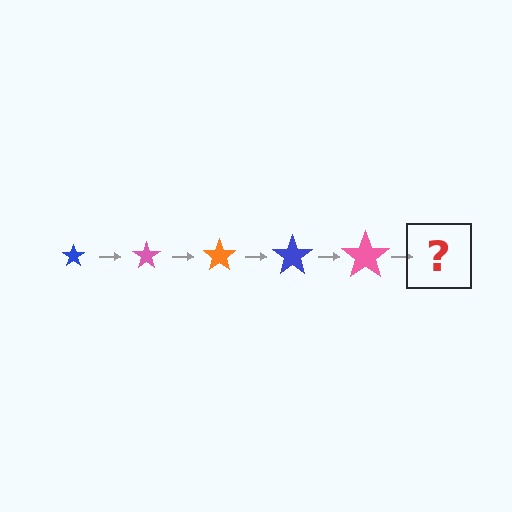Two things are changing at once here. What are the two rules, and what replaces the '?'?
The two rules are that the star grows larger each step and the color cycles through blue, pink, and orange. The '?' should be an orange star, larger than the previous one.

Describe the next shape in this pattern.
It should be an orange star, larger than the previous one.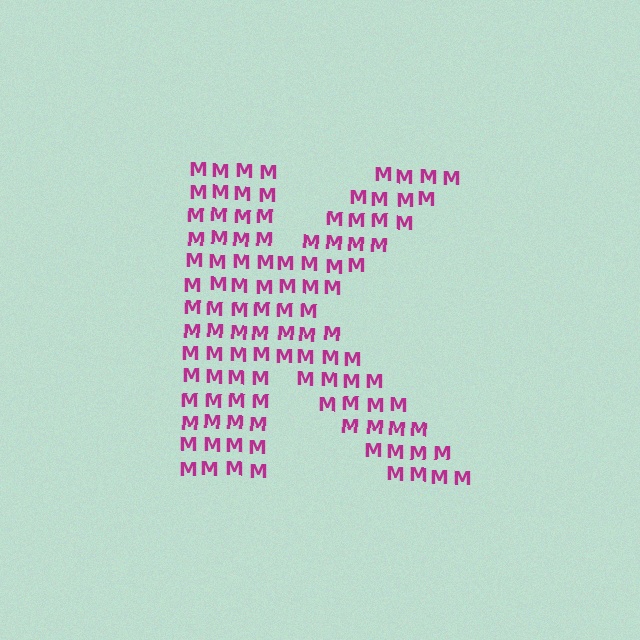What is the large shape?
The large shape is the letter K.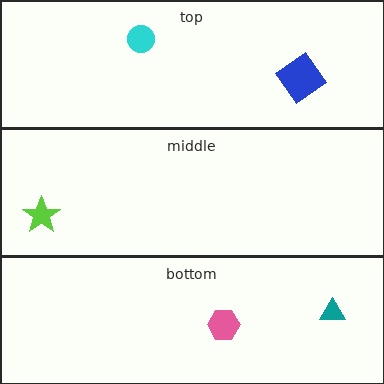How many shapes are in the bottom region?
2.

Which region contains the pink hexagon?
The bottom region.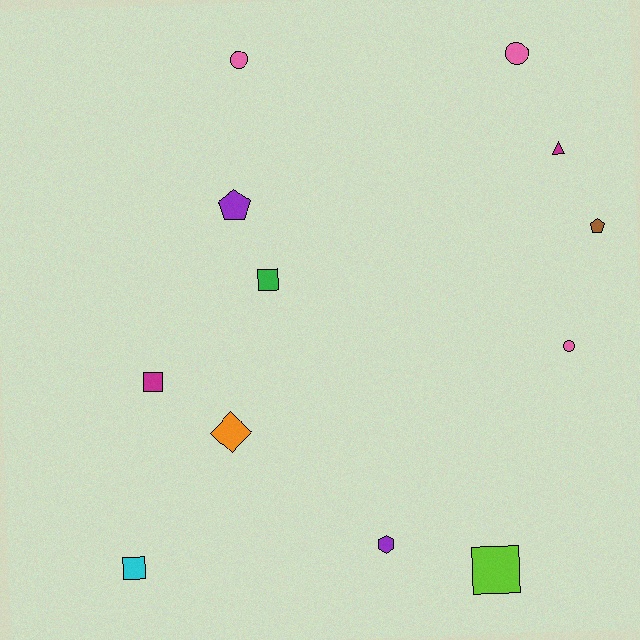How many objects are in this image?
There are 12 objects.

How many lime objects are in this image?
There is 1 lime object.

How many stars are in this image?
There are no stars.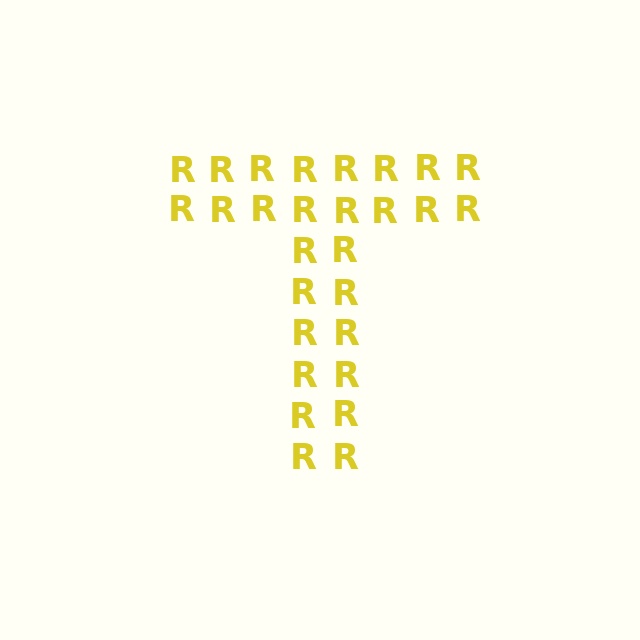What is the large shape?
The large shape is the letter T.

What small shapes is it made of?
It is made of small letter R's.